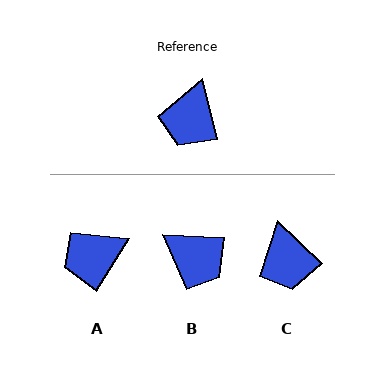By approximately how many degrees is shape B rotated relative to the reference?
Approximately 74 degrees counter-clockwise.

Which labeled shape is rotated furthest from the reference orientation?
B, about 74 degrees away.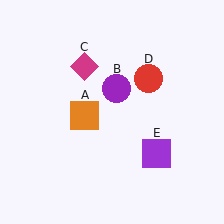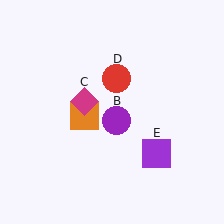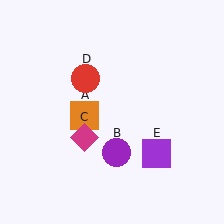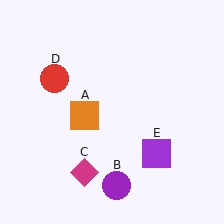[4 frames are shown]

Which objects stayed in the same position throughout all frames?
Orange square (object A) and purple square (object E) remained stationary.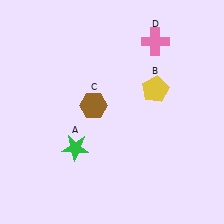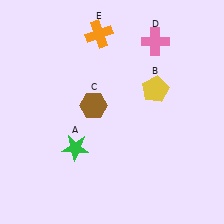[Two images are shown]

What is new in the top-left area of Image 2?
An orange cross (E) was added in the top-left area of Image 2.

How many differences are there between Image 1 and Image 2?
There is 1 difference between the two images.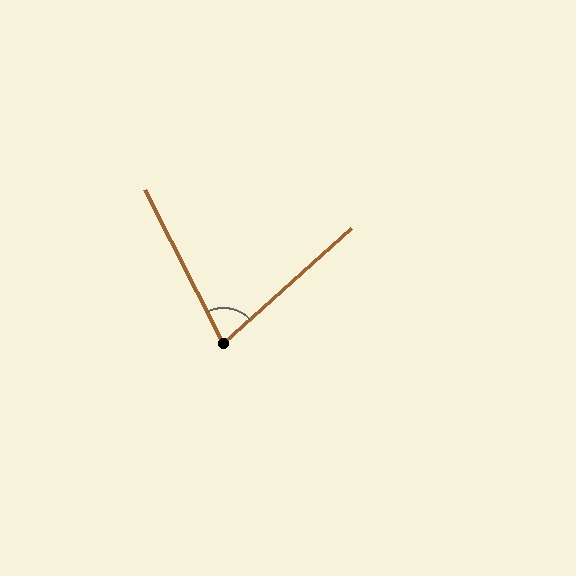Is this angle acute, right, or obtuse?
It is acute.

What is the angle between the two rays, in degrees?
Approximately 75 degrees.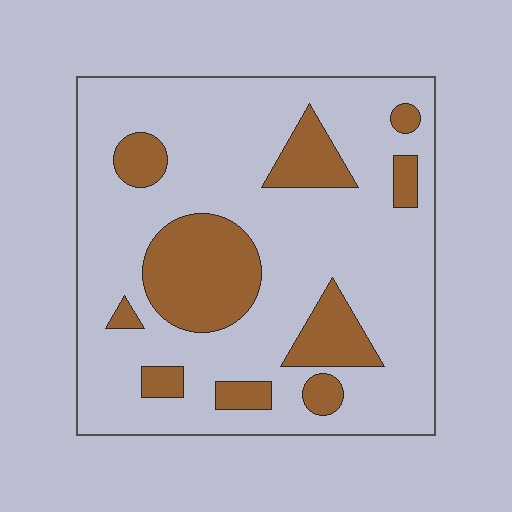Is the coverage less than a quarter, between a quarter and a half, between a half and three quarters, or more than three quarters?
Less than a quarter.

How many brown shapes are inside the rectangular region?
10.